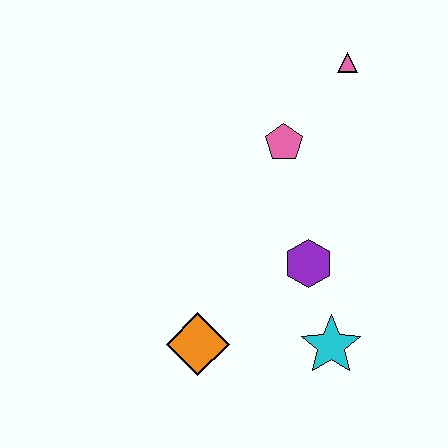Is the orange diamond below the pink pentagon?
Yes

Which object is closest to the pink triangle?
The pink pentagon is closest to the pink triangle.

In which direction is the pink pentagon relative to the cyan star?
The pink pentagon is above the cyan star.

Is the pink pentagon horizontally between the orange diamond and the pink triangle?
Yes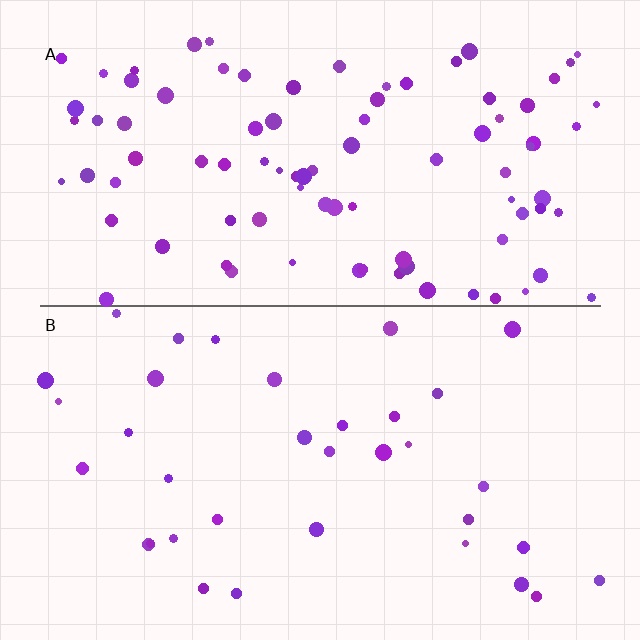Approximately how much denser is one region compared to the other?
Approximately 2.6× — region A over region B.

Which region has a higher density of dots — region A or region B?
A (the top).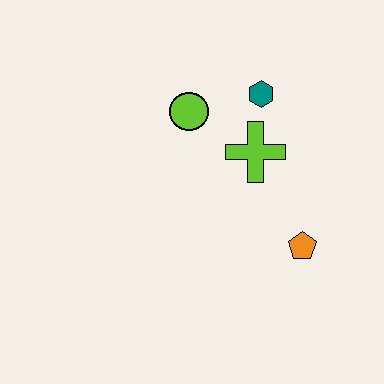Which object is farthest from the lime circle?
The orange pentagon is farthest from the lime circle.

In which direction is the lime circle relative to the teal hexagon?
The lime circle is to the left of the teal hexagon.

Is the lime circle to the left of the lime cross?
Yes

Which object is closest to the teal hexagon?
The lime cross is closest to the teal hexagon.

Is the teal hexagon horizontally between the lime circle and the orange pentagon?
Yes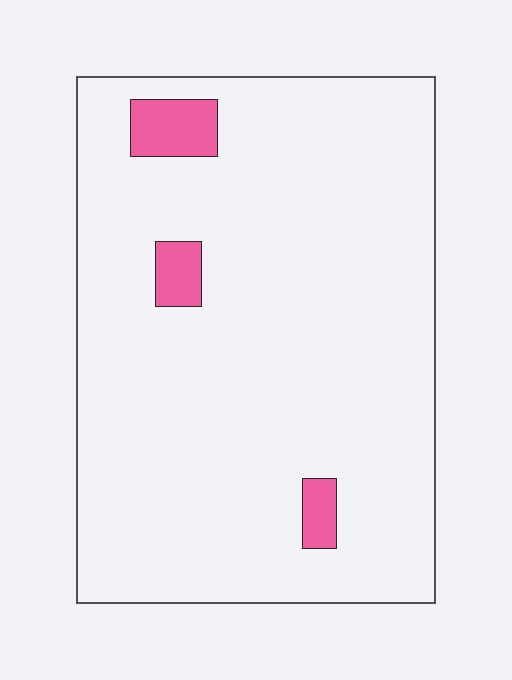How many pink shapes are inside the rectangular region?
3.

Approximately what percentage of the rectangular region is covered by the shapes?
Approximately 5%.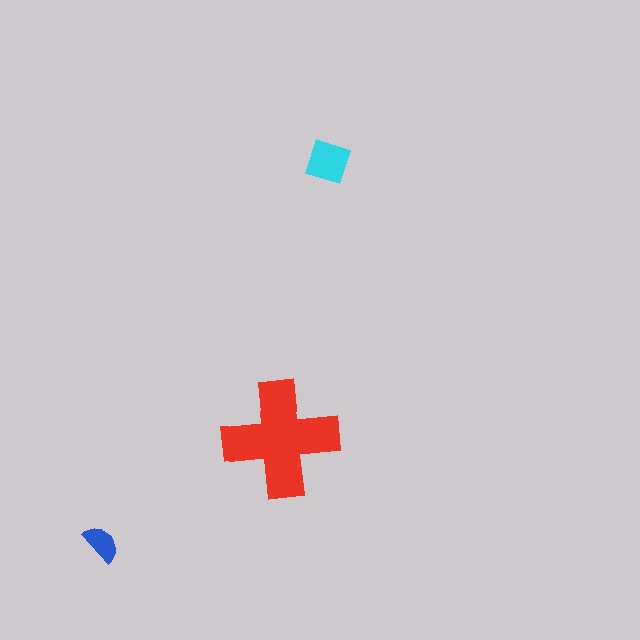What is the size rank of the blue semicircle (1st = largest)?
3rd.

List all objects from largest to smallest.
The red cross, the cyan diamond, the blue semicircle.